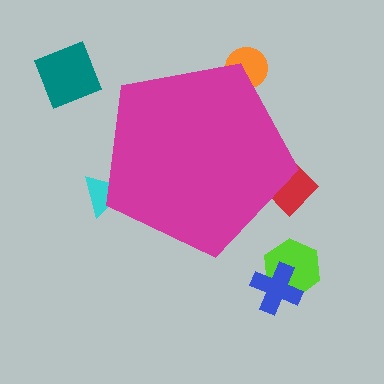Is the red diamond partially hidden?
Yes, the red diamond is partially hidden behind the magenta pentagon.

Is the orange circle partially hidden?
Yes, the orange circle is partially hidden behind the magenta pentagon.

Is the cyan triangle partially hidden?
Yes, the cyan triangle is partially hidden behind the magenta pentagon.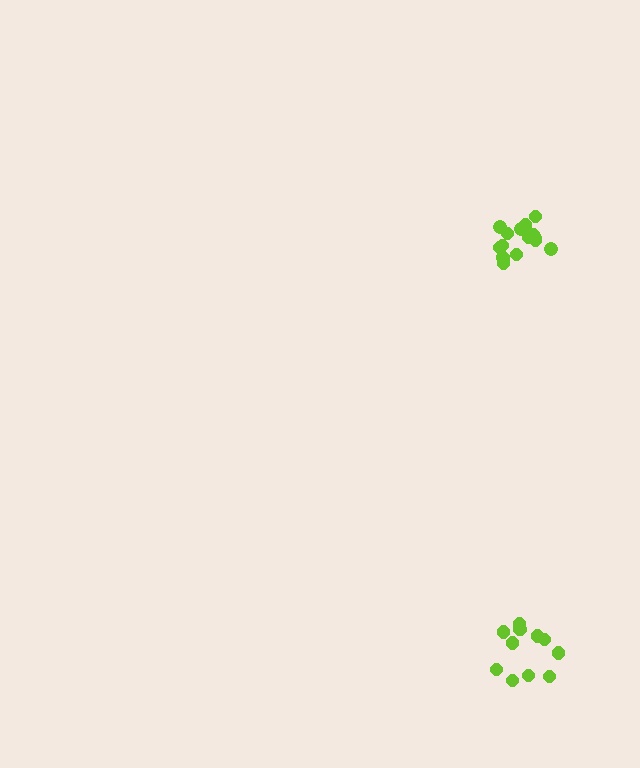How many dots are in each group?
Group 1: 11 dots, Group 2: 15 dots (26 total).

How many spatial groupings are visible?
There are 2 spatial groupings.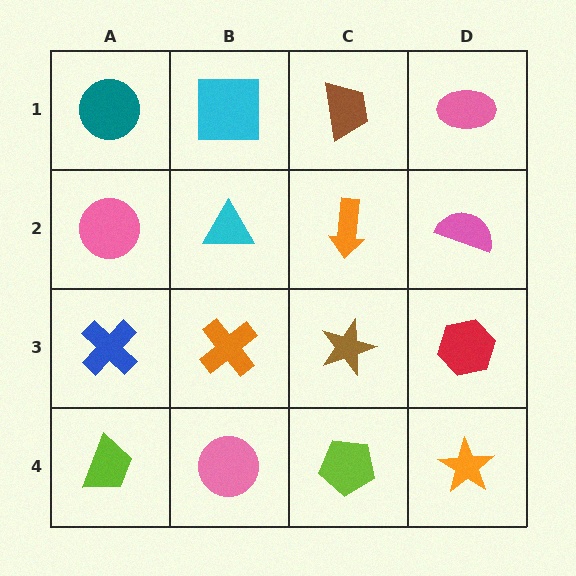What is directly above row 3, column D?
A pink semicircle.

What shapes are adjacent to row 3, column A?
A pink circle (row 2, column A), a lime trapezoid (row 4, column A), an orange cross (row 3, column B).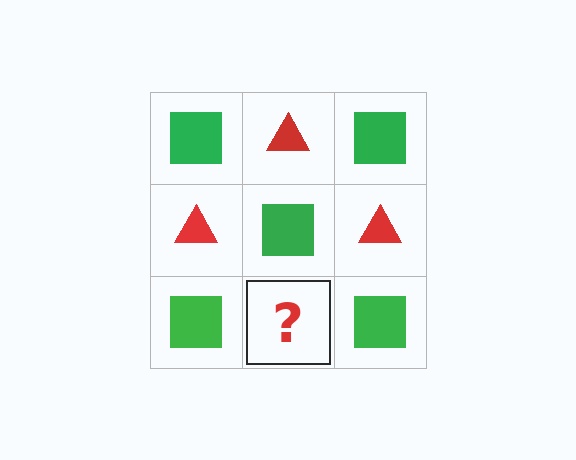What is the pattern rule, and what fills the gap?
The rule is that it alternates green square and red triangle in a checkerboard pattern. The gap should be filled with a red triangle.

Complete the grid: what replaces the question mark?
The question mark should be replaced with a red triangle.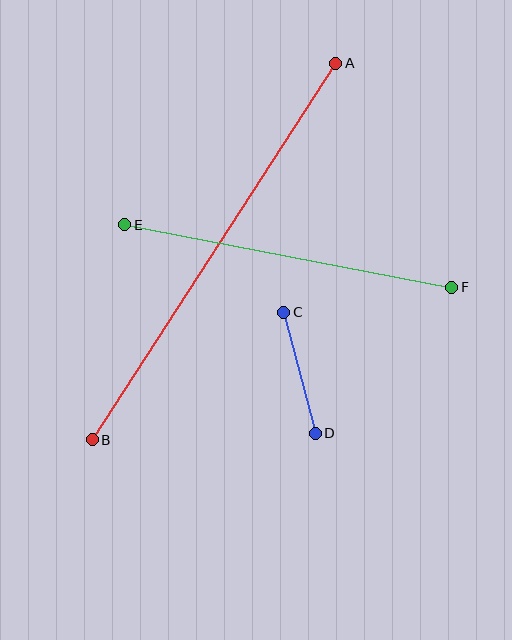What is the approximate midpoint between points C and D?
The midpoint is at approximately (299, 373) pixels.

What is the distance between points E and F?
The distance is approximately 333 pixels.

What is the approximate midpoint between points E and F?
The midpoint is at approximately (288, 256) pixels.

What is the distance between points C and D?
The distance is approximately 125 pixels.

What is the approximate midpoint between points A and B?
The midpoint is at approximately (214, 252) pixels.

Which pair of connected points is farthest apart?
Points A and B are farthest apart.